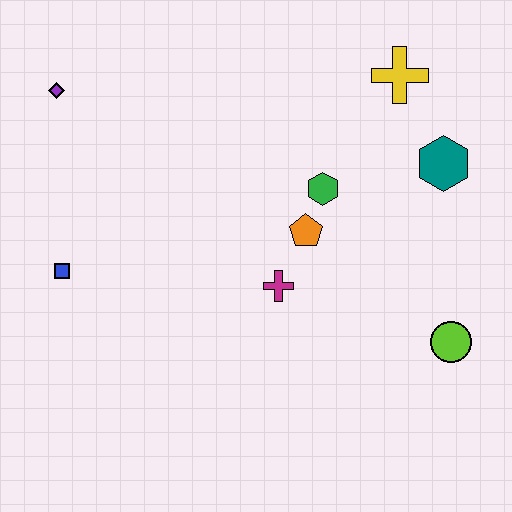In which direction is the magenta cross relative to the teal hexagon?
The magenta cross is to the left of the teal hexagon.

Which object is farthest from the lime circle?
The purple diamond is farthest from the lime circle.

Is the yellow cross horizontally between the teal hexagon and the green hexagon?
Yes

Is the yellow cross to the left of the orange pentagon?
No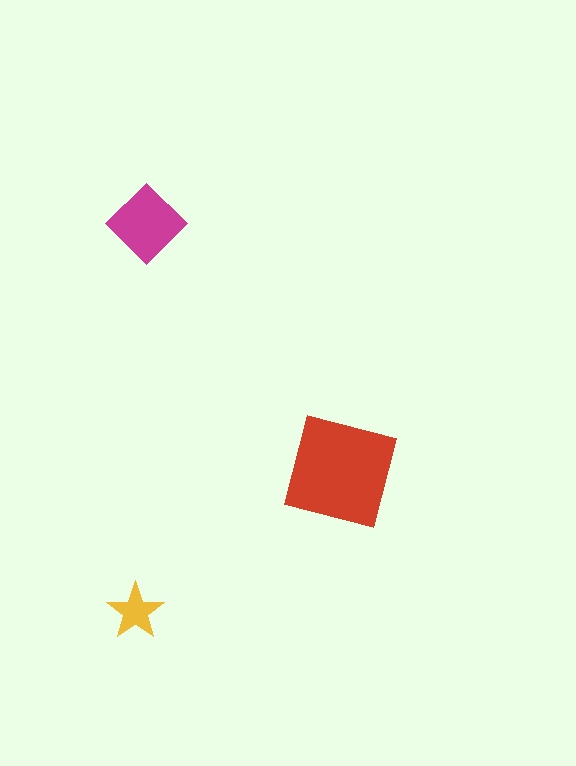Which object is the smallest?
The yellow star.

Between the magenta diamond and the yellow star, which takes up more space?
The magenta diamond.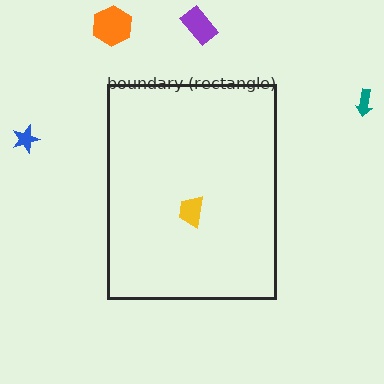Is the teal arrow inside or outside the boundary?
Outside.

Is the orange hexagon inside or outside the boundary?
Outside.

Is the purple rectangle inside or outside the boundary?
Outside.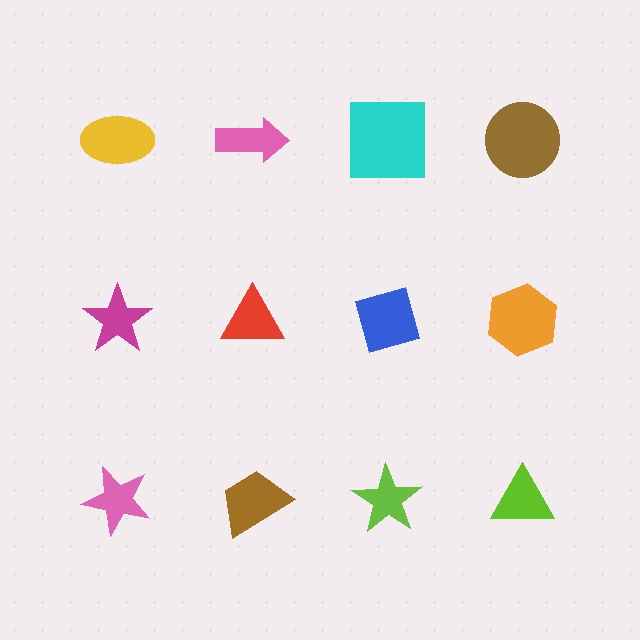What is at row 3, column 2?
A brown trapezoid.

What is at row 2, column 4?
An orange hexagon.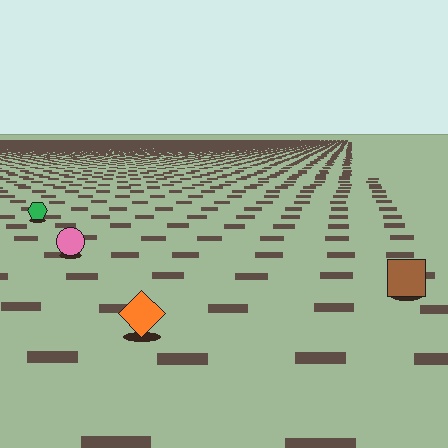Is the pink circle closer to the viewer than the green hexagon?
Yes. The pink circle is closer — you can tell from the texture gradient: the ground texture is coarser near it.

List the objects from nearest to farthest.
From nearest to farthest: the orange diamond, the brown square, the pink circle, the green hexagon.